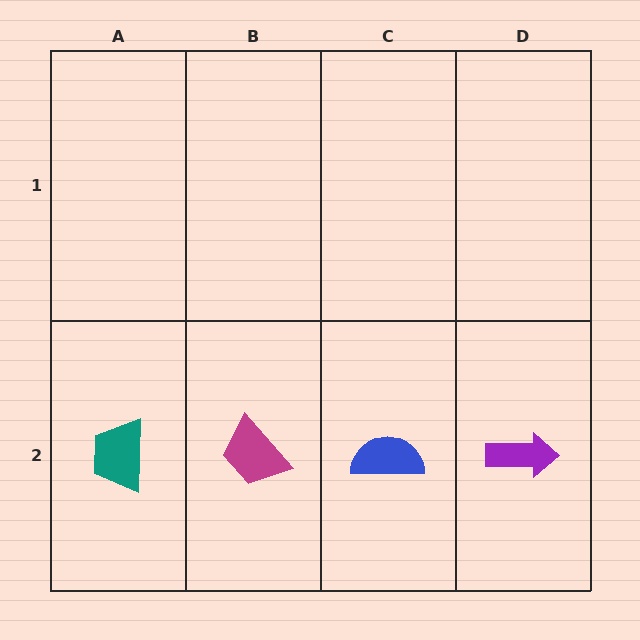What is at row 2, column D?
A purple arrow.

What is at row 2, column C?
A blue semicircle.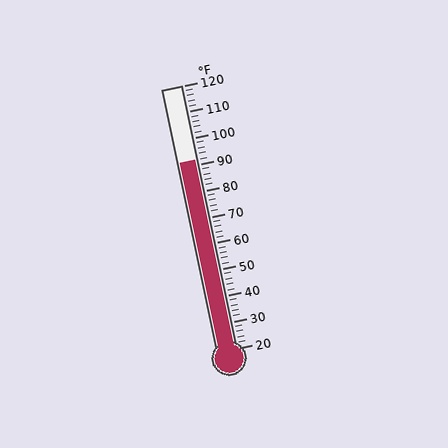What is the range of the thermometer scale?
The thermometer scale ranges from 20°F to 120°F.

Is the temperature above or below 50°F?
The temperature is above 50°F.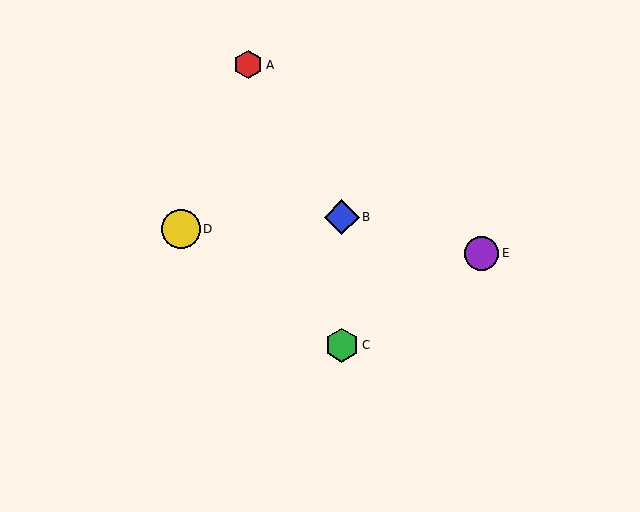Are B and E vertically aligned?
No, B is at x≈342 and E is at x≈481.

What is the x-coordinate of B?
Object B is at x≈342.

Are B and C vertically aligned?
Yes, both are at x≈342.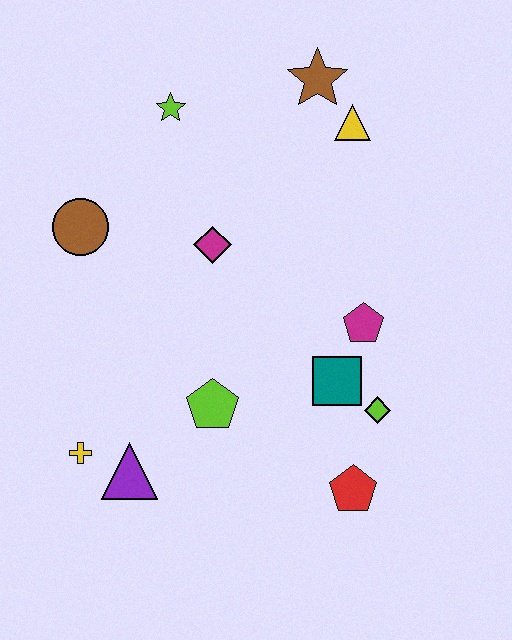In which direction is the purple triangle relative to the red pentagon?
The purple triangle is to the left of the red pentagon.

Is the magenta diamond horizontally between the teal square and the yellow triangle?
No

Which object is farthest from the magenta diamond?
The red pentagon is farthest from the magenta diamond.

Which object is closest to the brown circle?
The magenta diamond is closest to the brown circle.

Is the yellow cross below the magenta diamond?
Yes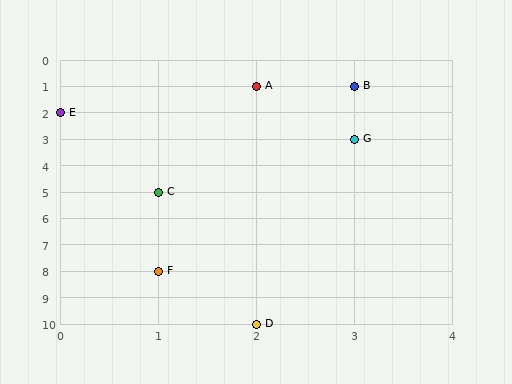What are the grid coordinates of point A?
Point A is at grid coordinates (2, 1).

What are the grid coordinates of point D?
Point D is at grid coordinates (2, 10).